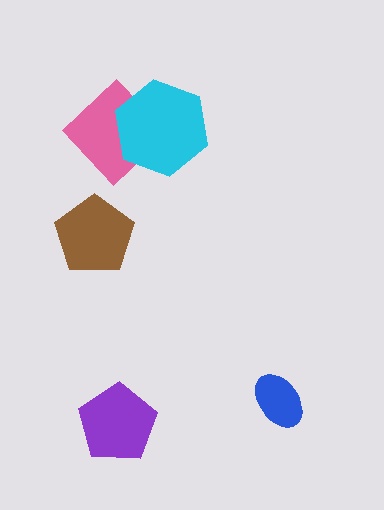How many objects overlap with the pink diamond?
1 object overlaps with the pink diamond.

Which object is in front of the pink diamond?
The cyan hexagon is in front of the pink diamond.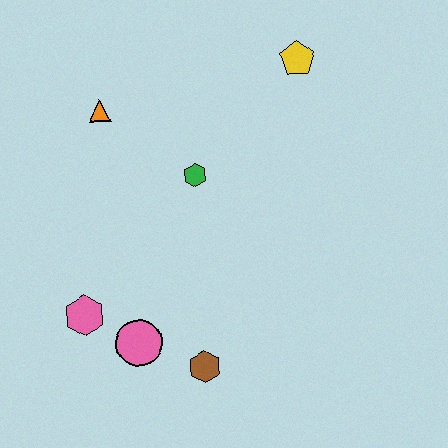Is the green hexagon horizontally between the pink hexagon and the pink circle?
No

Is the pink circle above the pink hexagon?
No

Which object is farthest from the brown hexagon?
The yellow pentagon is farthest from the brown hexagon.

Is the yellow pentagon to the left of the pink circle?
No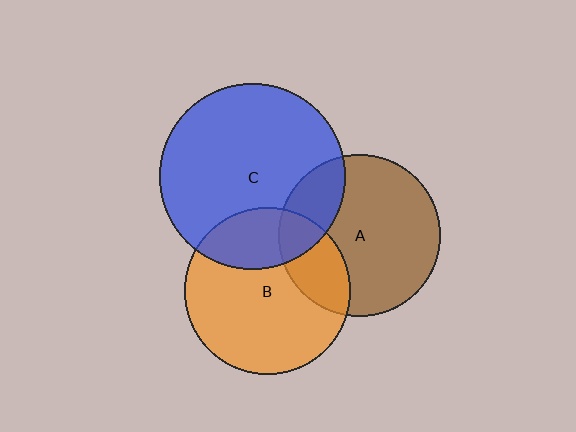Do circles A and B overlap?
Yes.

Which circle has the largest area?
Circle C (blue).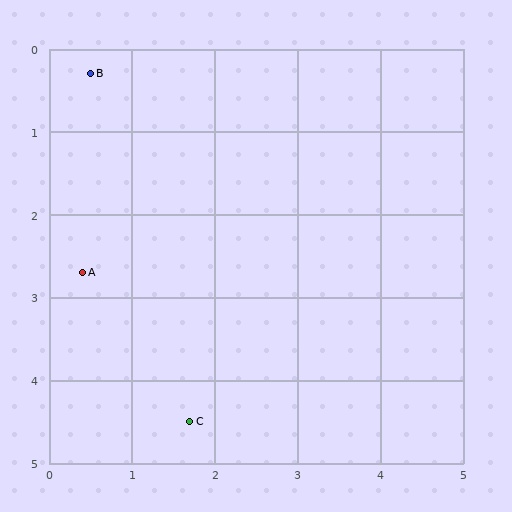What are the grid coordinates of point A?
Point A is at approximately (0.4, 2.7).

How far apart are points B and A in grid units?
Points B and A are about 2.4 grid units apart.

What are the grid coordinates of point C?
Point C is at approximately (1.7, 4.5).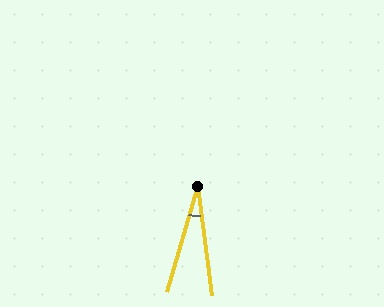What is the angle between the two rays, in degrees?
Approximately 24 degrees.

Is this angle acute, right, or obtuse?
It is acute.